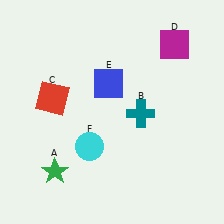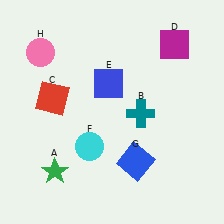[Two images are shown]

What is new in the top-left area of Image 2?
A pink circle (H) was added in the top-left area of Image 2.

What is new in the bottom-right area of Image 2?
A blue square (G) was added in the bottom-right area of Image 2.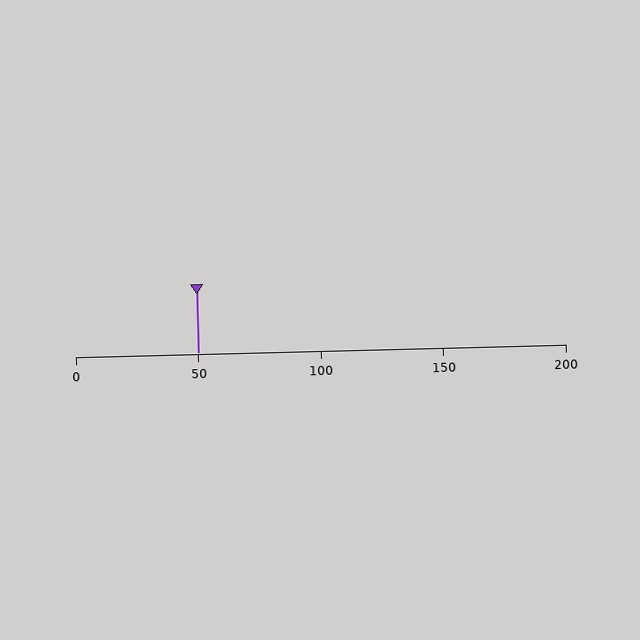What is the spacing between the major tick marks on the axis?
The major ticks are spaced 50 apart.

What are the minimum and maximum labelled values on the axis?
The axis runs from 0 to 200.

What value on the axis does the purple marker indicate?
The marker indicates approximately 50.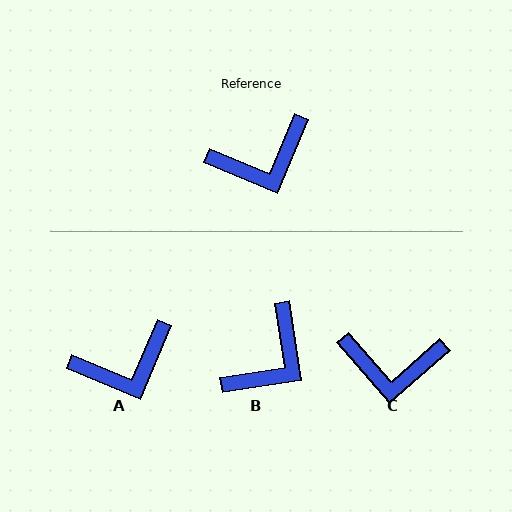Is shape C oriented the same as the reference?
No, it is off by about 26 degrees.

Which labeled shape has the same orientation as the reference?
A.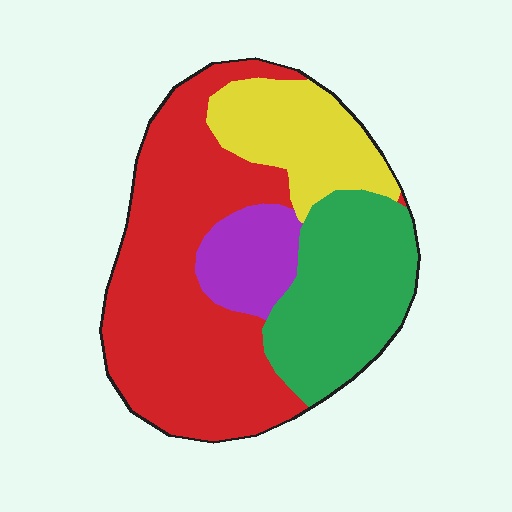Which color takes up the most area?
Red, at roughly 50%.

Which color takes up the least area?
Purple, at roughly 10%.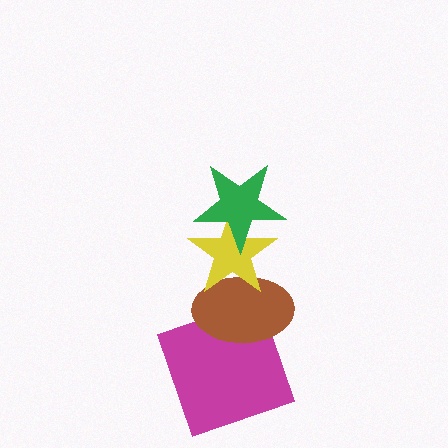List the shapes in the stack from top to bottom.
From top to bottom: the green star, the yellow star, the brown ellipse, the magenta square.